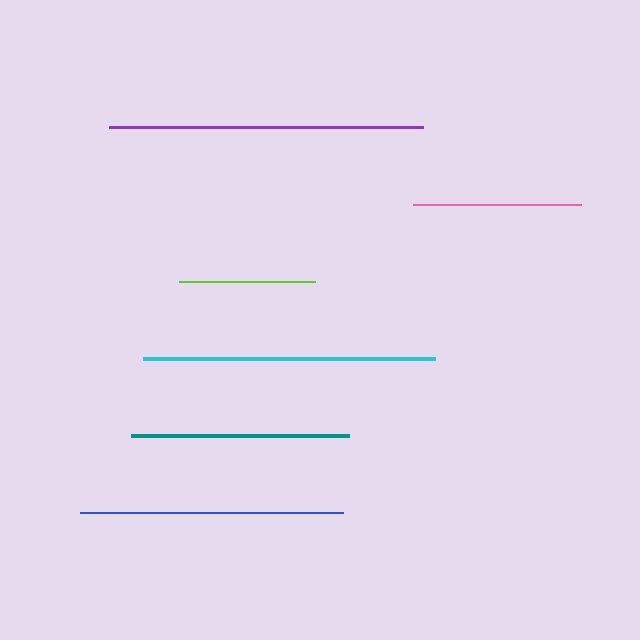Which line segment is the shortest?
The lime line is the shortest at approximately 136 pixels.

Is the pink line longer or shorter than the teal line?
The teal line is longer than the pink line.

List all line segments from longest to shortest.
From longest to shortest: purple, cyan, blue, teal, pink, lime.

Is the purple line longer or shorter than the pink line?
The purple line is longer than the pink line.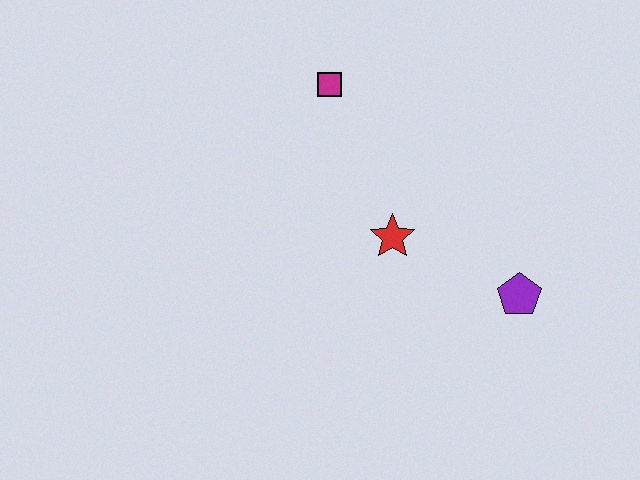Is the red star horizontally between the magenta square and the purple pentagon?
Yes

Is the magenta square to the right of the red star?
No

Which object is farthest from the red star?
The magenta square is farthest from the red star.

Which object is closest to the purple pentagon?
The red star is closest to the purple pentagon.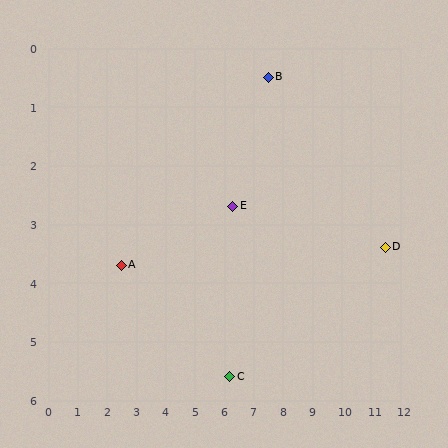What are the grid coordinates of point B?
Point B is at approximately (7.5, 0.5).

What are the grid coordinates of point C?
Point C is at approximately (6.2, 5.6).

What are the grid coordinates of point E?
Point E is at approximately (6.3, 2.7).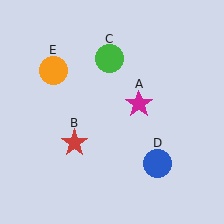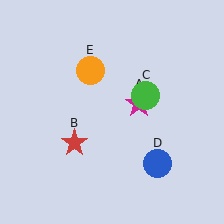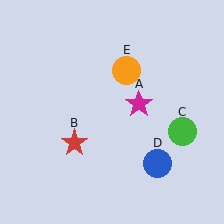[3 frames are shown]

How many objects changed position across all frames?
2 objects changed position: green circle (object C), orange circle (object E).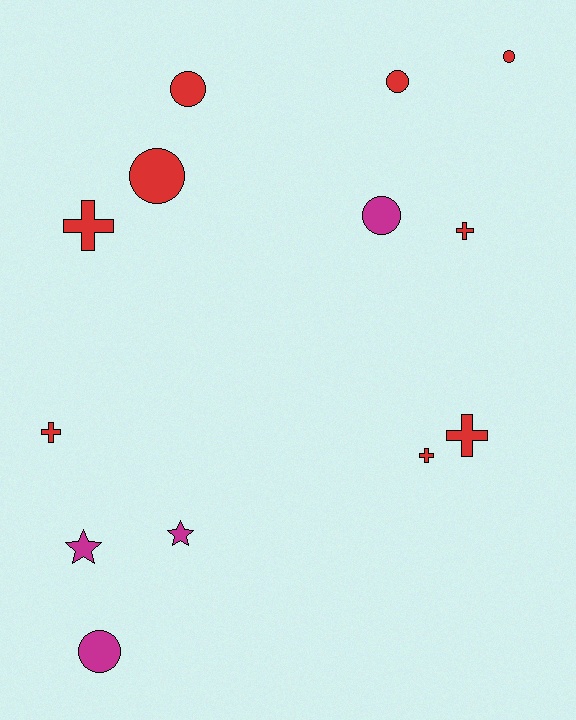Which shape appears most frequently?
Circle, with 6 objects.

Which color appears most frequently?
Red, with 9 objects.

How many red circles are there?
There are 4 red circles.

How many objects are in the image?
There are 13 objects.